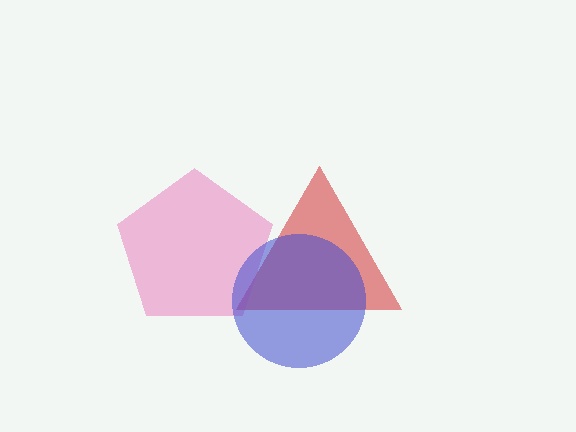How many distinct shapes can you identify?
There are 3 distinct shapes: a red triangle, a pink pentagon, a blue circle.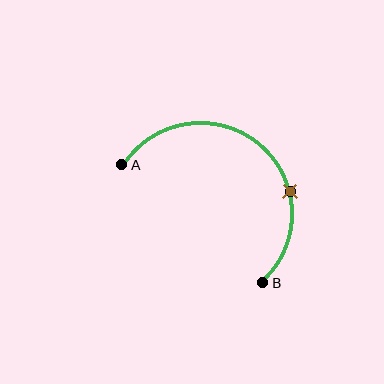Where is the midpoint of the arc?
The arc midpoint is the point on the curve farthest from the straight line joining A and B. It sits above and to the right of that line.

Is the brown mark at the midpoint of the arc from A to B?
No. The brown mark lies on the arc but is closer to endpoint B. The arc midpoint would be at the point on the curve equidistant along the arc from both A and B.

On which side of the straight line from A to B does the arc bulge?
The arc bulges above and to the right of the straight line connecting A and B.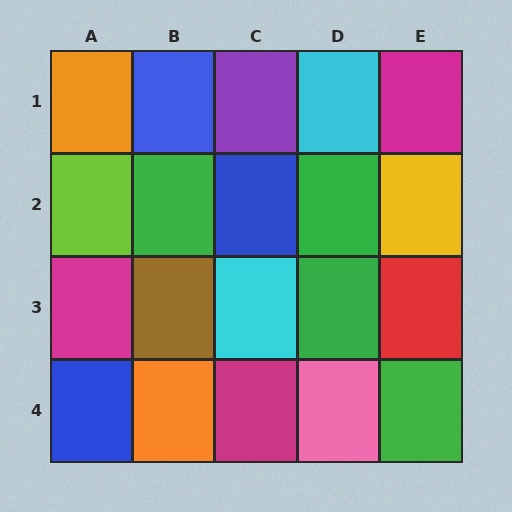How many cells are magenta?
3 cells are magenta.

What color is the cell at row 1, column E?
Magenta.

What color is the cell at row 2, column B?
Green.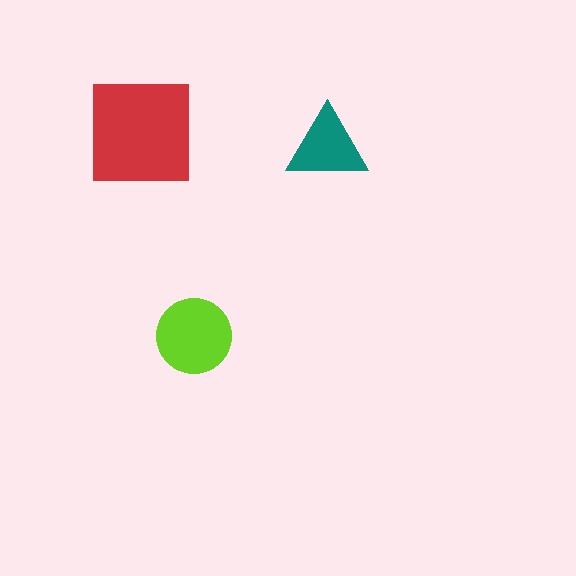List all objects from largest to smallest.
The red square, the lime circle, the teal triangle.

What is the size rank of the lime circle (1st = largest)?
2nd.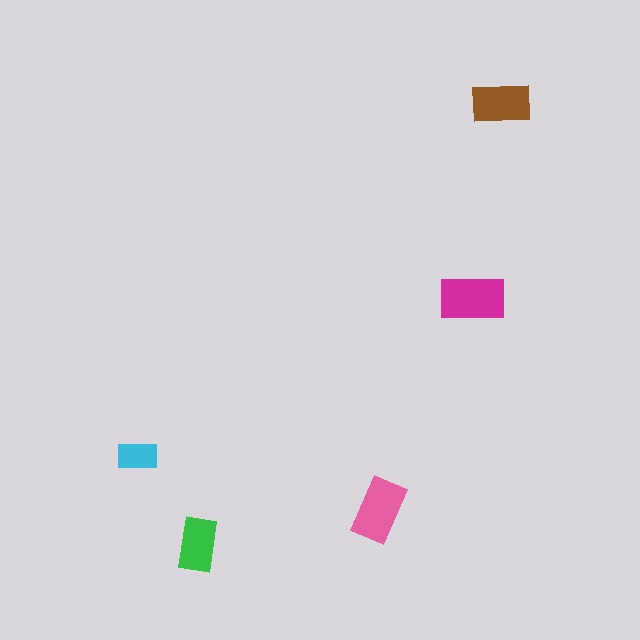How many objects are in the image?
There are 5 objects in the image.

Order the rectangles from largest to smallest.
the magenta one, the pink one, the brown one, the green one, the cyan one.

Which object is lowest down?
The green rectangle is bottommost.